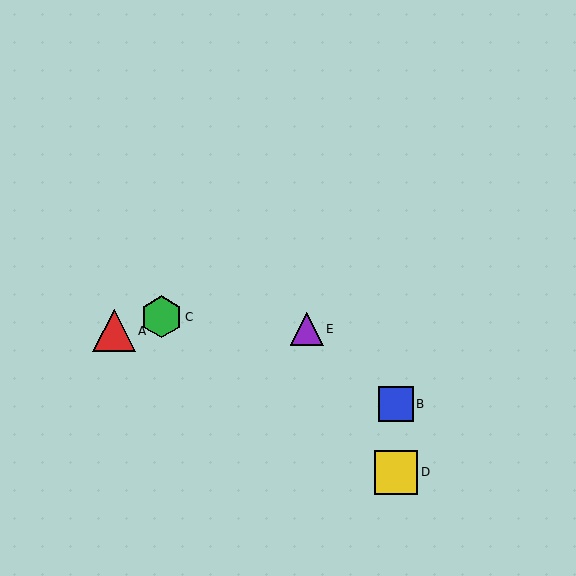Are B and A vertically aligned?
No, B is at x≈396 and A is at x≈114.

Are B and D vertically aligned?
Yes, both are at x≈396.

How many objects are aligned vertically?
2 objects (B, D) are aligned vertically.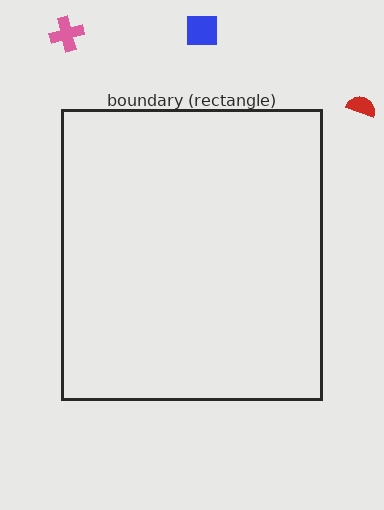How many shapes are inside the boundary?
0 inside, 3 outside.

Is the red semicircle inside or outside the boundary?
Outside.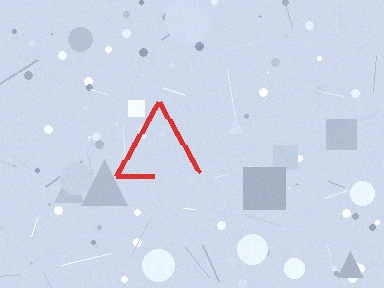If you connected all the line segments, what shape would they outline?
They would outline a triangle.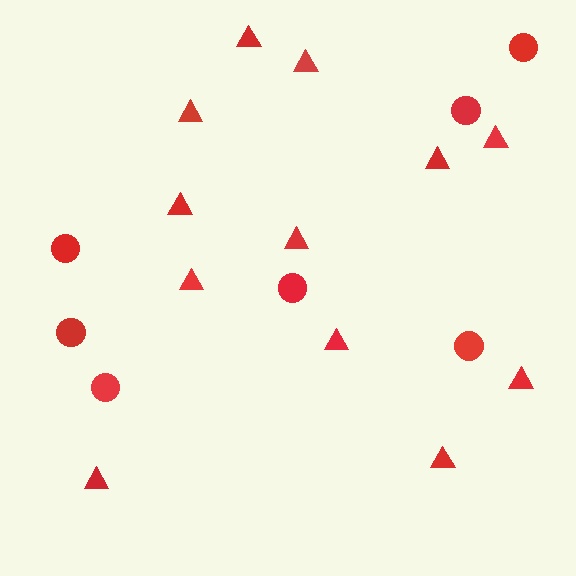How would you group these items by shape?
There are 2 groups: one group of circles (7) and one group of triangles (12).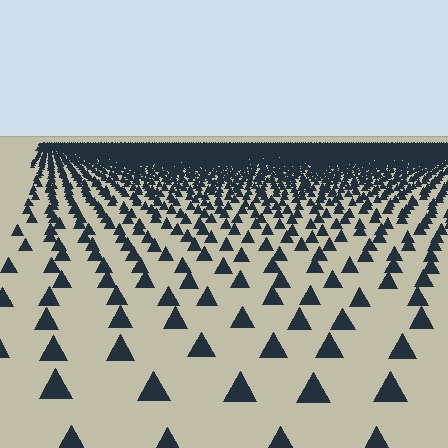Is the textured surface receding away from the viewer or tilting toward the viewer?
The surface is receding away from the viewer. Texture elements get smaller and denser toward the top.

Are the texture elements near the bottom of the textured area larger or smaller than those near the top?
Larger. Near the bottom, elements are closer to the viewer and appear at a bigger on-screen size.